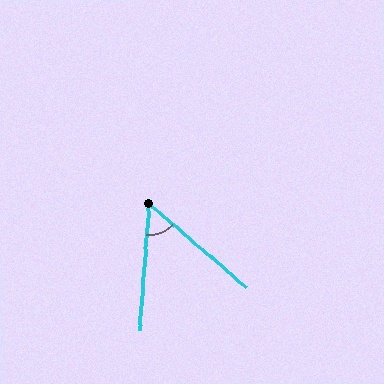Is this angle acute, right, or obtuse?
It is acute.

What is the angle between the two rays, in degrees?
Approximately 53 degrees.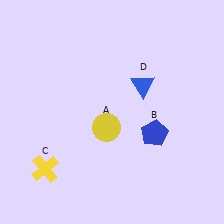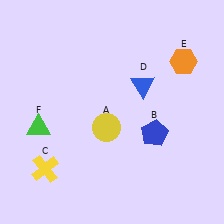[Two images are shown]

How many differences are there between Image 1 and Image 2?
There are 2 differences between the two images.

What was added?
An orange hexagon (E), a green triangle (F) were added in Image 2.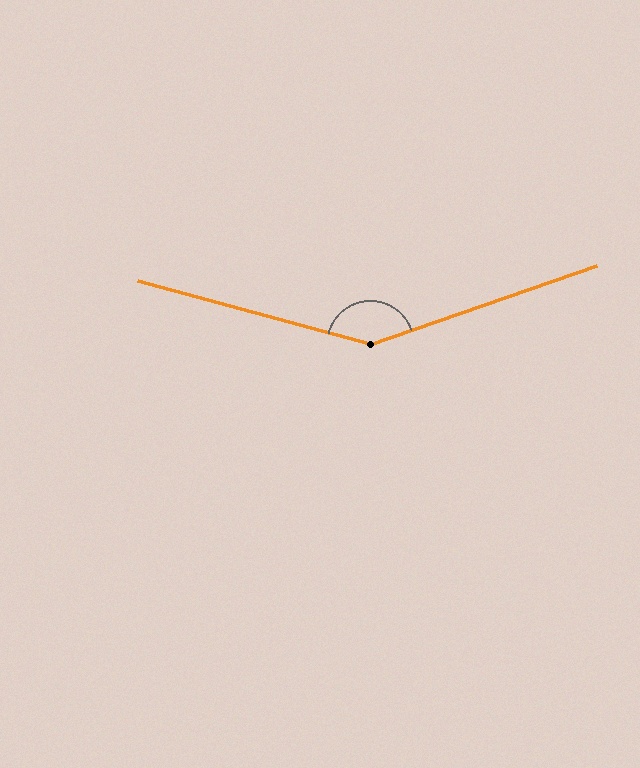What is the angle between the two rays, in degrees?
Approximately 145 degrees.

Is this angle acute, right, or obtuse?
It is obtuse.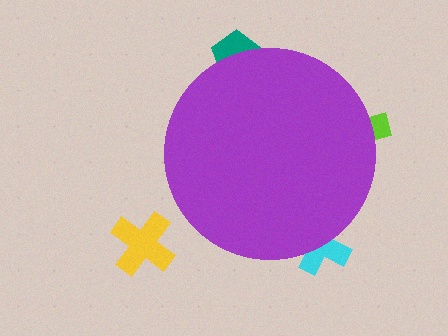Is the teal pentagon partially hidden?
Yes, the teal pentagon is partially hidden behind the purple circle.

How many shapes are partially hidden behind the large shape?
3 shapes are partially hidden.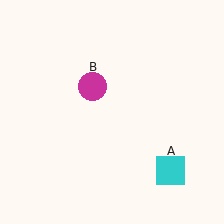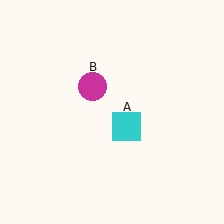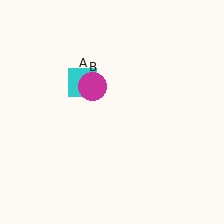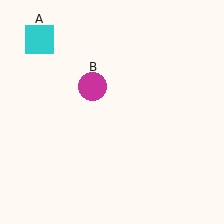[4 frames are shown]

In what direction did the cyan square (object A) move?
The cyan square (object A) moved up and to the left.